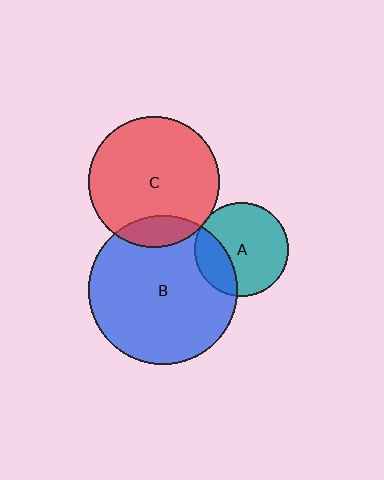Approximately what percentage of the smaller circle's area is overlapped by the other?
Approximately 15%.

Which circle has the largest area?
Circle B (blue).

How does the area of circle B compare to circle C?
Approximately 1.3 times.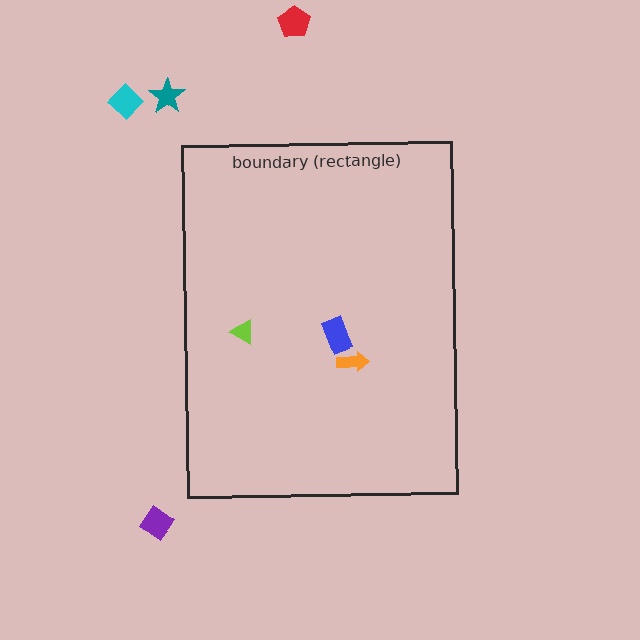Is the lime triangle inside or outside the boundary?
Inside.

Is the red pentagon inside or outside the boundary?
Outside.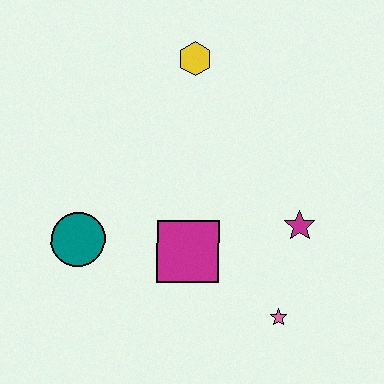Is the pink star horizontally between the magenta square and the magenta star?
Yes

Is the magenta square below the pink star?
No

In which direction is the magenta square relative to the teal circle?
The magenta square is to the right of the teal circle.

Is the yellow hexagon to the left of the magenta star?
Yes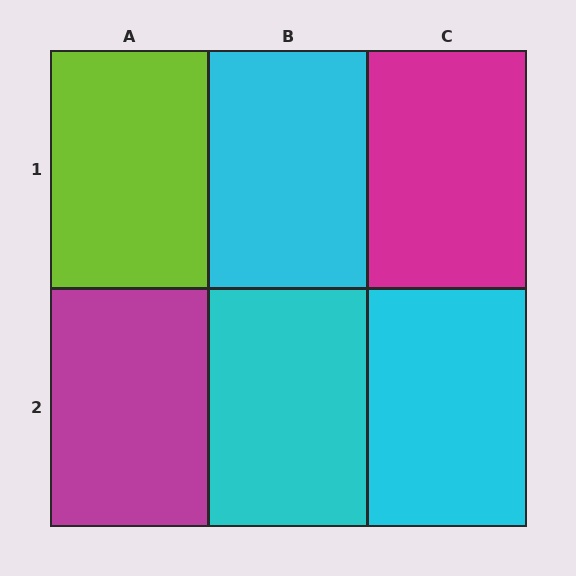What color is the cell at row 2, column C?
Cyan.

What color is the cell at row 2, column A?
Magenta.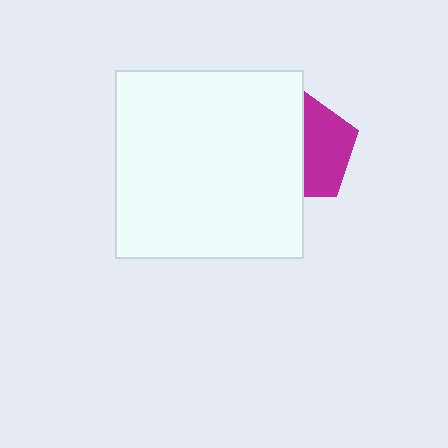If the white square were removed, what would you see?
You would see the complete magenta pentagon.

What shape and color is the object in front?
The object in front is a white square.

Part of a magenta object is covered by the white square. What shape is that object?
It is a pentagon.